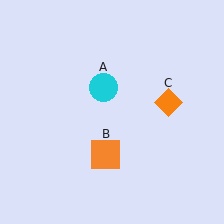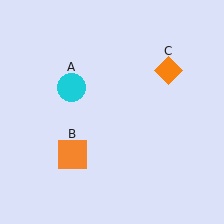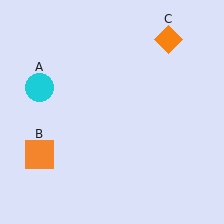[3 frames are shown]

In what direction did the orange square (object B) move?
The orange square (object B) moved left.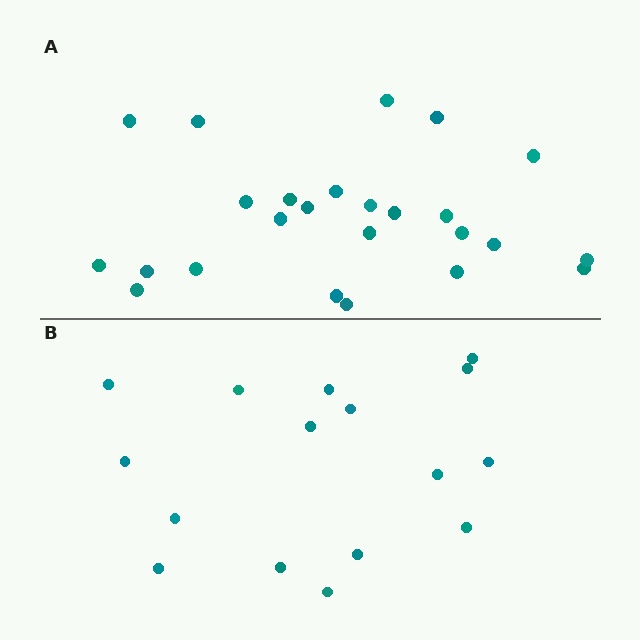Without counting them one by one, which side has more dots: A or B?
Region A (the top region) has more dots.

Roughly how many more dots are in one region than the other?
Region A has roughly 8 or so more dots than region B.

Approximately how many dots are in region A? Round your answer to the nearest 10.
About 20 dots. (The exact count is 25, which rounds to 20.)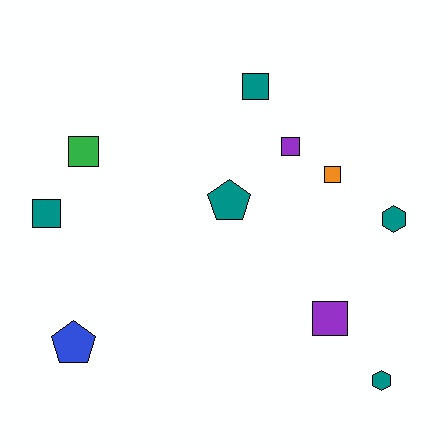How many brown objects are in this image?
There are no brown objects.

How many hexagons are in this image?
There are 2 hexagons.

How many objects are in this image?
There are 10 objects.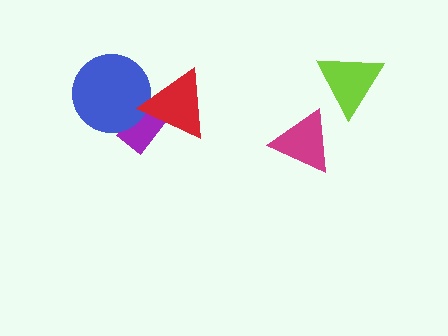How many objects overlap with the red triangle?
2 objects overlap with the red triangle.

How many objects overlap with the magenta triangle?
0 objects overlap with the magenta triangle.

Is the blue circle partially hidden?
Yes, it is partially covered by another shape.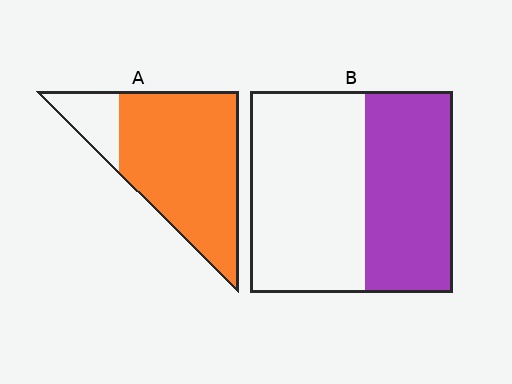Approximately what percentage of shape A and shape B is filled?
A is approximately 85% and B is approximately 45%.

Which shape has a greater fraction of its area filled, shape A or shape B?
Shape A.